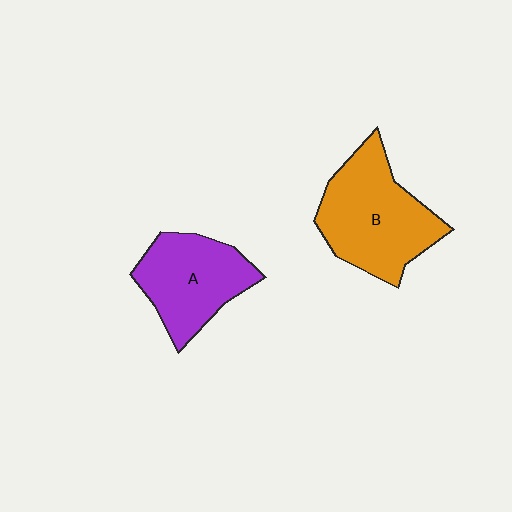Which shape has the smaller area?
Shape A (purple).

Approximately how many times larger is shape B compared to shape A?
Approximately 1.2 times.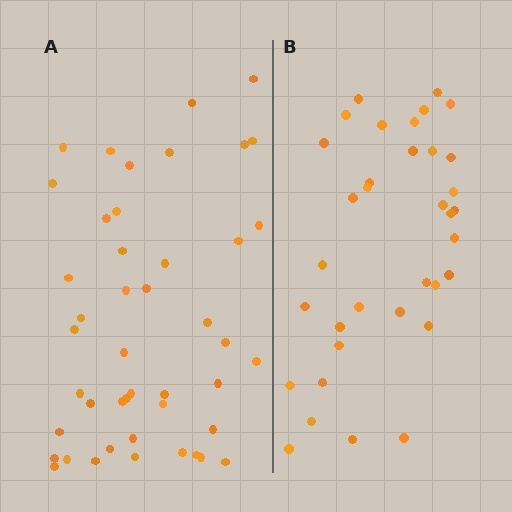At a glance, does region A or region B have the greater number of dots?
Region A (the left region) has more dots.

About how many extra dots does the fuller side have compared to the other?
Region A has roughly 10 or so more dots than region B.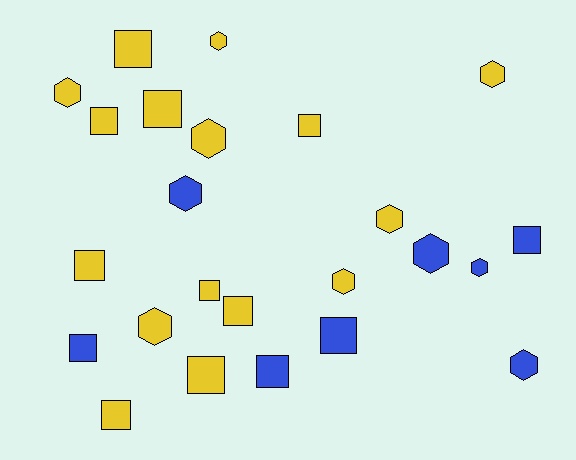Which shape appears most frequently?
Square, with 13 objects.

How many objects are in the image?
There are 24 objects.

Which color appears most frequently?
Yellow, with 16 objects.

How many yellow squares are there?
There are 9 yellow squares.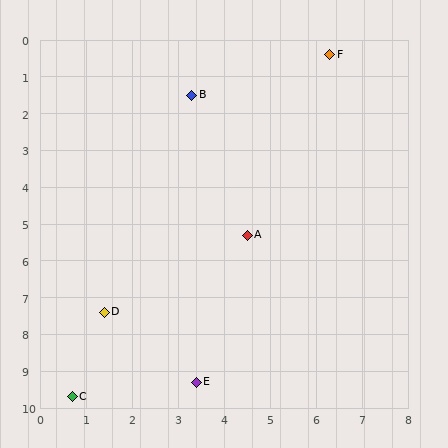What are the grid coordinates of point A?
Point A is at approximately (4.5, 5.3).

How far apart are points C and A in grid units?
Points C and A are about 5.8 grid units apart.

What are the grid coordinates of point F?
Point F is at approximately (6.3, 0.4).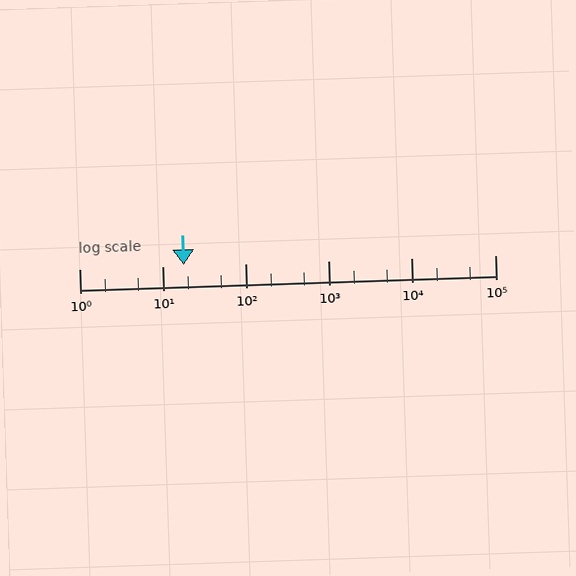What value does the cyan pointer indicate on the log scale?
The pointer indicates approximately 18.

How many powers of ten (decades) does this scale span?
The scale spans 5 decades, from 1 to 100000.